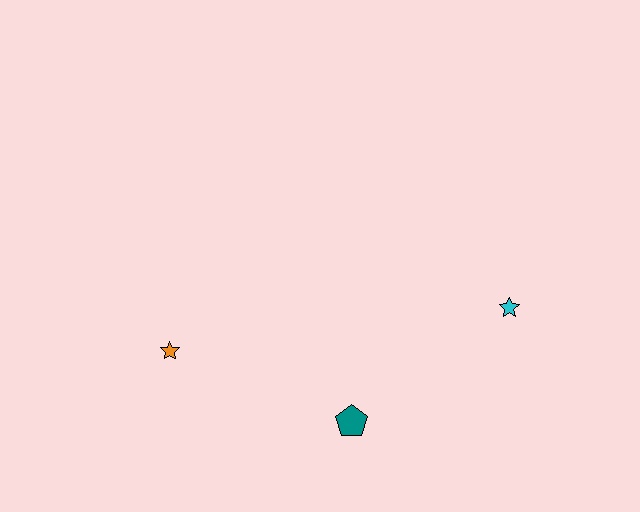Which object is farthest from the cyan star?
The orange star is farthest from the cyan star.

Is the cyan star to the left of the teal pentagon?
No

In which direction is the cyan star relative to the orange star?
The cyan star is to the right of the orange star.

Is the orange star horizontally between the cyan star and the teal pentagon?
No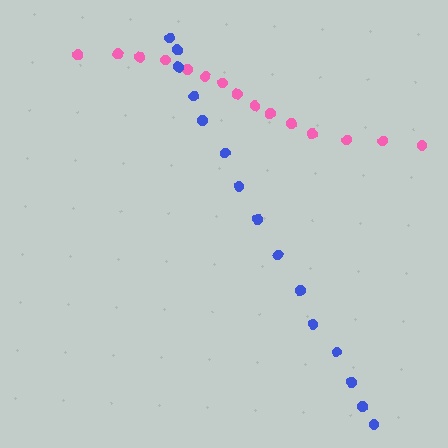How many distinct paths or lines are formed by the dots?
There are 2 distinct paths.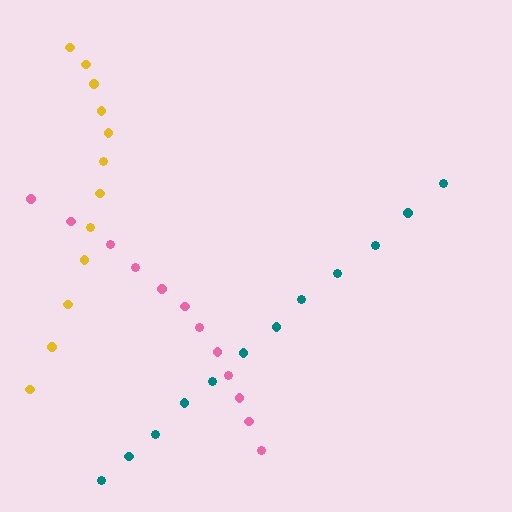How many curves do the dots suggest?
There are 3 distinct paths.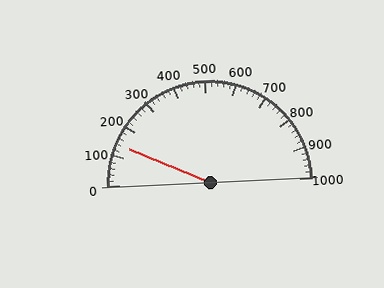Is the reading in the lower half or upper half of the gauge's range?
The reading is in the lower half of the range (0 to 1000).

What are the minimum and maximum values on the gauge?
The gauge ranges from 0 to 1000.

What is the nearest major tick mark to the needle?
The nearest major tick mark is 100.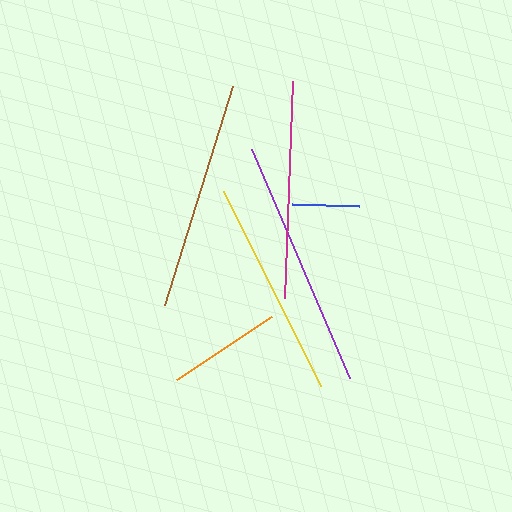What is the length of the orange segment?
The orange segment is approximately 115 pixels long.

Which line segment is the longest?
The purple line is the longest at approximately 250 pixels.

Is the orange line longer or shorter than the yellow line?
The yellow line is longer than the orange line.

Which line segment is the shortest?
The blue line is the shortest at approximately 67 pixels.